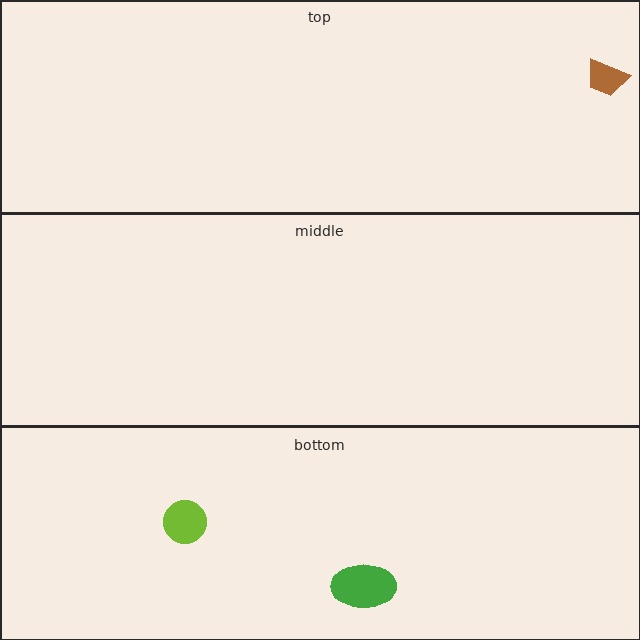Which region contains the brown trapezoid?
The top region.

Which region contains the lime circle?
The bottom region.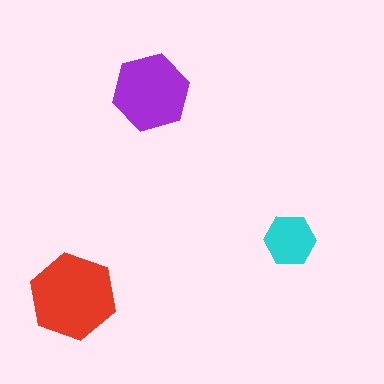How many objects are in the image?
There are 3 objects in the image.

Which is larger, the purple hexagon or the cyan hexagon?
The purple one.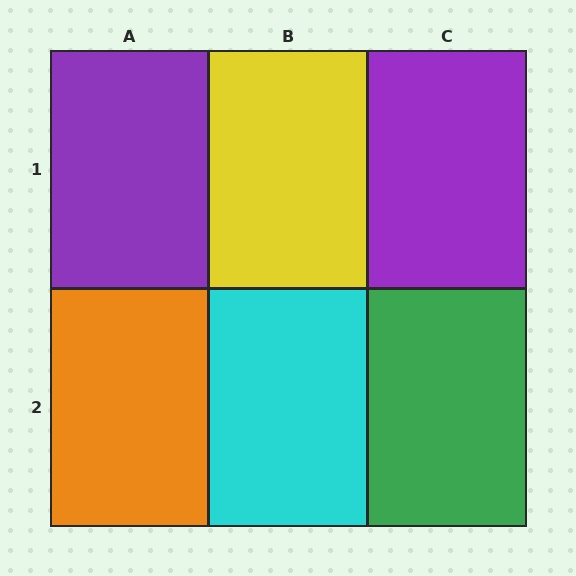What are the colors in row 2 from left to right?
Orange, cyan, green.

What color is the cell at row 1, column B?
Yellow.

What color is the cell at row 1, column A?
Purple.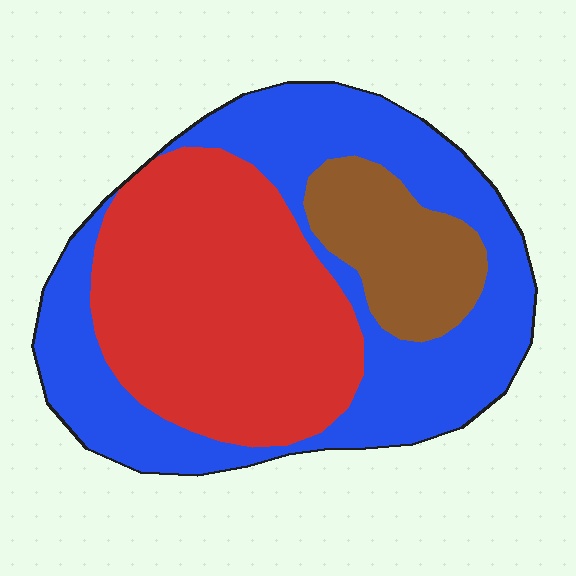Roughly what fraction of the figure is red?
Red takes up between a quarter and a half of the figure.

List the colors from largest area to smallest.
From largest to smallest: blue, red, brown.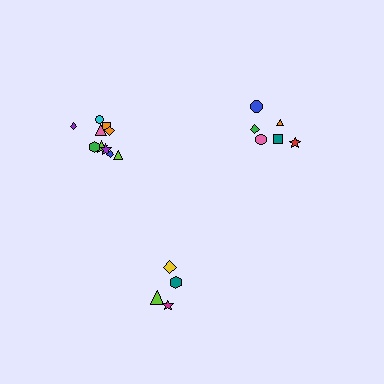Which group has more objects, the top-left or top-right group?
The top-left group.